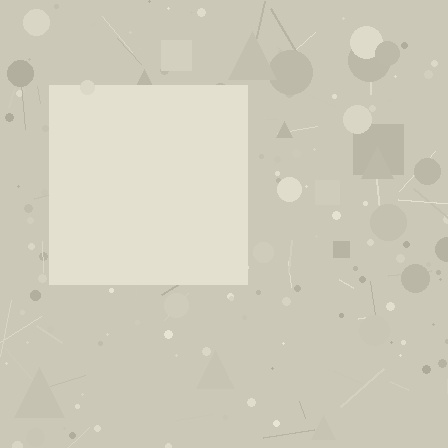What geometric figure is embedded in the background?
A square is embedded in the background.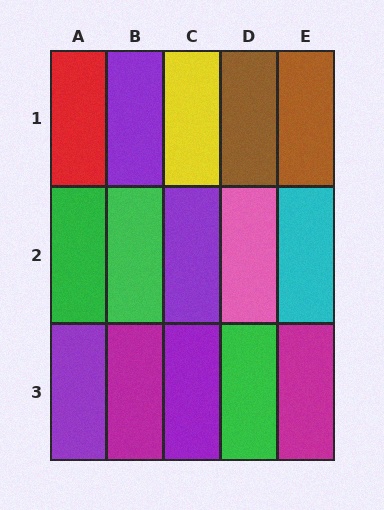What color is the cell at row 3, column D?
Green.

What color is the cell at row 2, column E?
Cyan.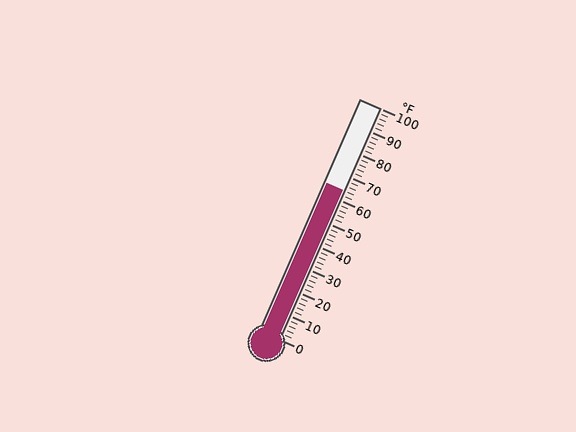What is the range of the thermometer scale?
The thermometer scale ranges from 0°F to 100°F.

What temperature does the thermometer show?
The thermometer shows approximately 64°F.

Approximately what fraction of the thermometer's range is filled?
The thermometer is filled to approximately 65% of its range.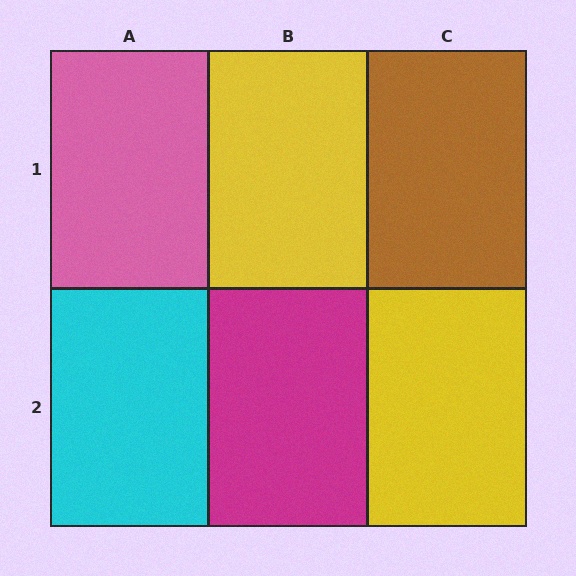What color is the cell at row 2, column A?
Cyan.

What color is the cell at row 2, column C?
Yellow.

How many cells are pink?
1 cell is pink.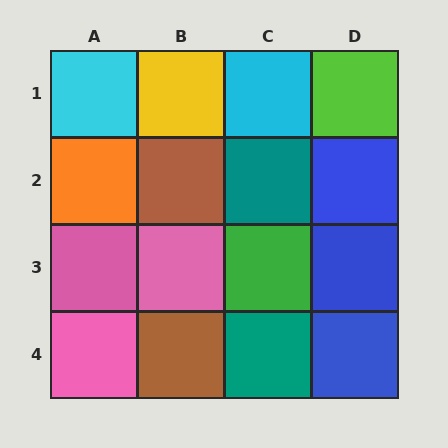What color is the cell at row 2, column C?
Teal.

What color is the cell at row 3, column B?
Pink.